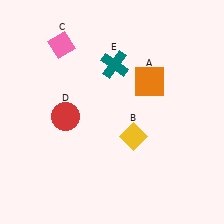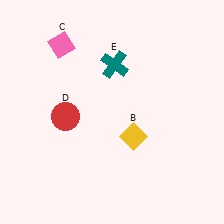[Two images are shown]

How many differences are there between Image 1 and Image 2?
There is 1 difference between the two images.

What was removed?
The orange square (A) was removed in Image 2.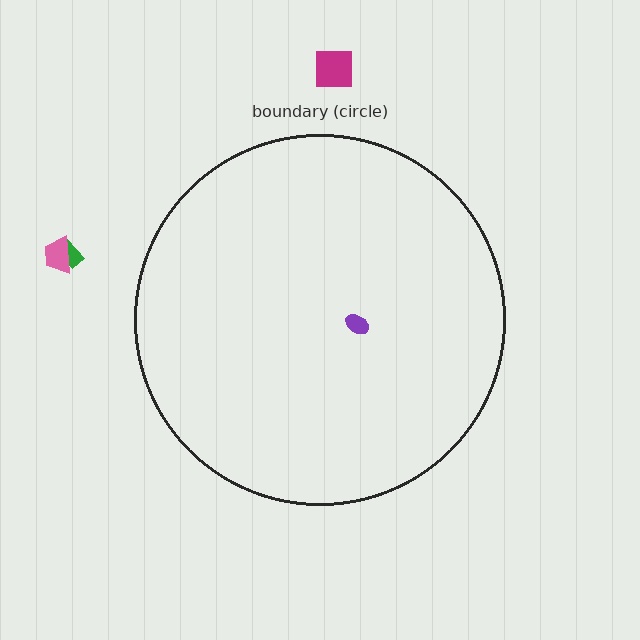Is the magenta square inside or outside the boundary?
Outside.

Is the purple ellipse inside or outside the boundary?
Inside.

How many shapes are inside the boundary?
1 inside, 3 outside.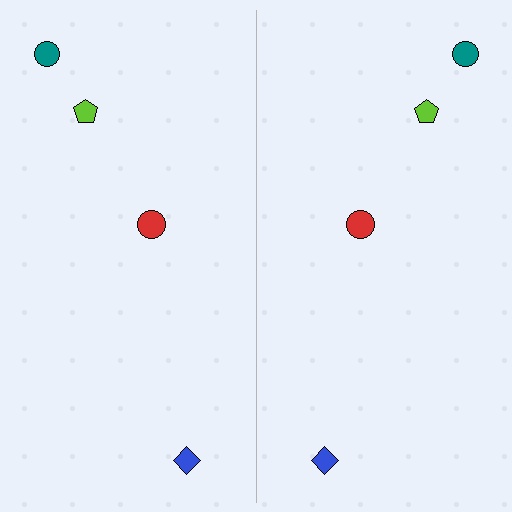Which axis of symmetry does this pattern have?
The pattern has a vertical axis of symmetry running through the center of the image.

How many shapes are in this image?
There are 8 shapes in this image.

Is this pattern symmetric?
Yes, this pattern has bilateral (reflection) symmetry.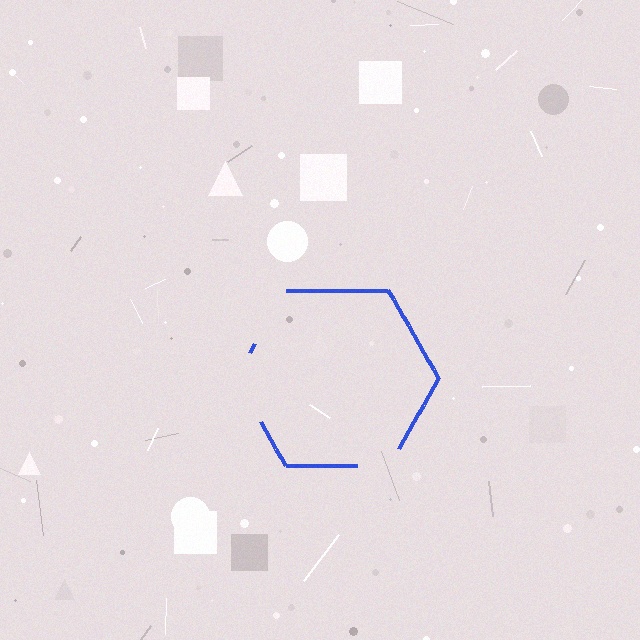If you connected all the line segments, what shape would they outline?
They would outline a hexagon.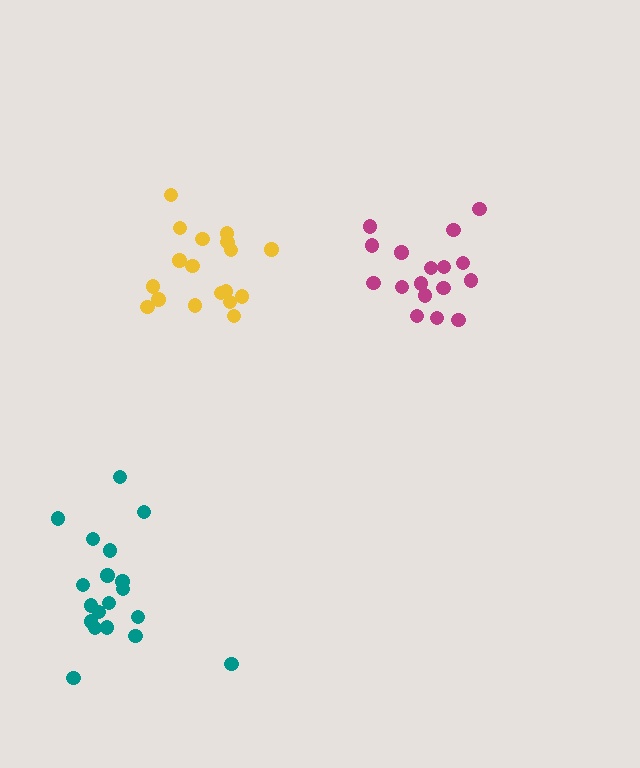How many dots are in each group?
Group 1: 17 dots, Group 2: 18 dots, Group 3: 19 dots (54 total).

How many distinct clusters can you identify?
There are 3 distinct clusters.